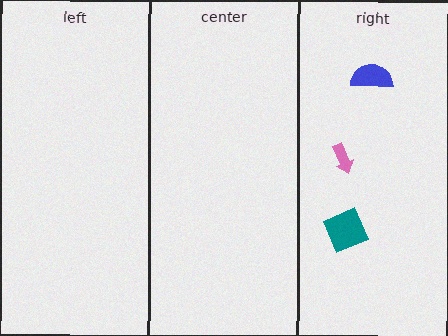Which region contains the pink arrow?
The right region.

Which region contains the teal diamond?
The right region.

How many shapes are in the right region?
3.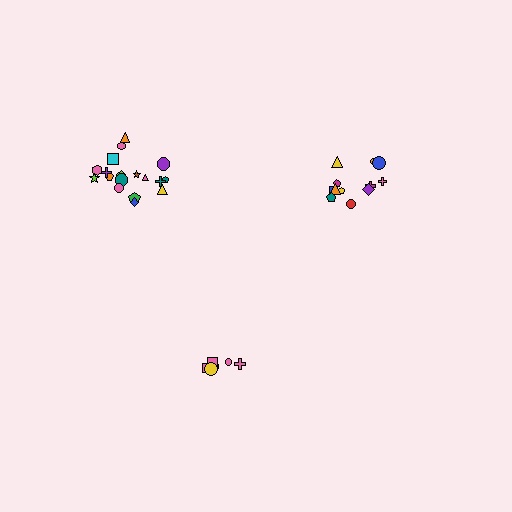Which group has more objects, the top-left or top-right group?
The top-left group.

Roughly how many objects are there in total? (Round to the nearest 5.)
Roughly 35 objects in total.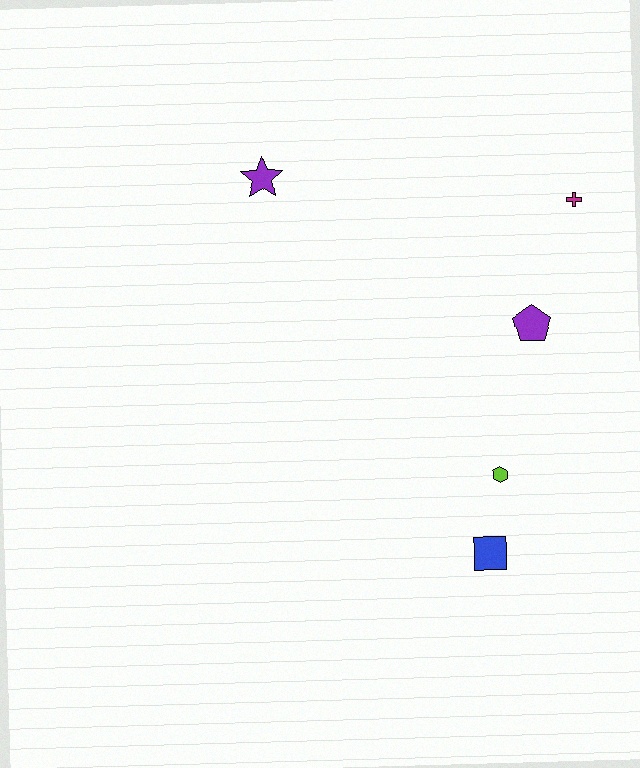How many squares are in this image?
There is 1 square.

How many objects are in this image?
There are 5 objects.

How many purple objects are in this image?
There are 2 purple objects.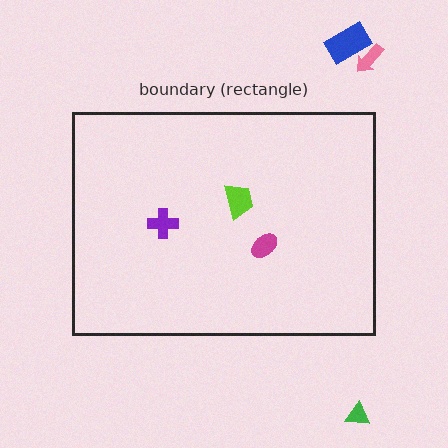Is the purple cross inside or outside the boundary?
Inside.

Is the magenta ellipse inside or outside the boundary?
Inside.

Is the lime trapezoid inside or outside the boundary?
Inside.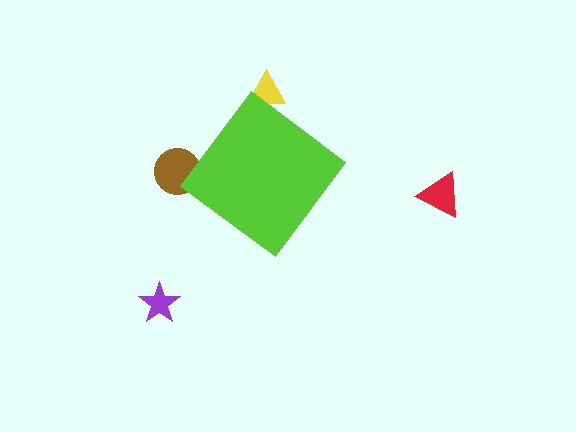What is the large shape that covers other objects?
A lime diamond.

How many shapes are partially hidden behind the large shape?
2 shapes are partially hidden.